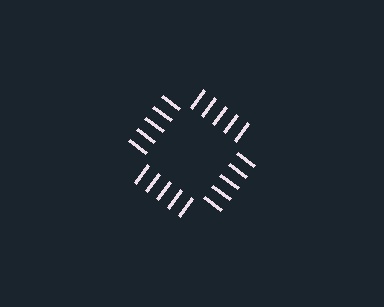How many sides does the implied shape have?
4 sides — the line-ends trace a square.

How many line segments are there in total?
20 — 5 along each of the 4 edges.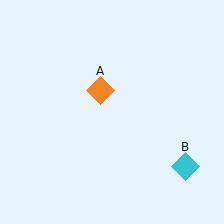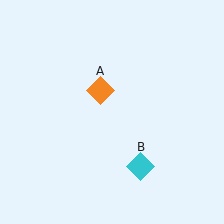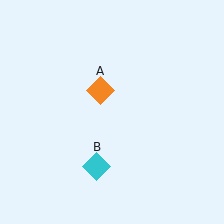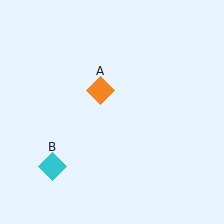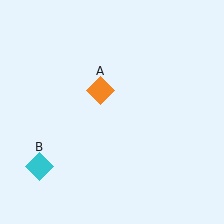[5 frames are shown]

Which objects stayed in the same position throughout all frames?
Orange diamond (object A) remained stationary.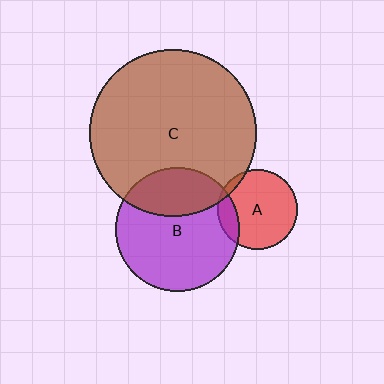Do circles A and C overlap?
Yes.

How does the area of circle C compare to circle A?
Approximately 4.3 times.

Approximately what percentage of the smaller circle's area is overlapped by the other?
Approximately 5%.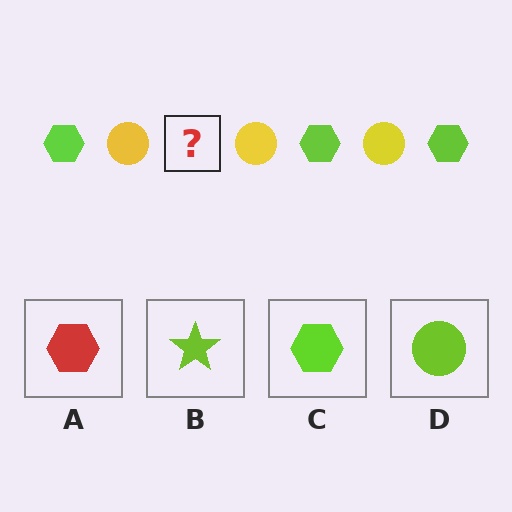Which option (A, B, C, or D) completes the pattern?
C.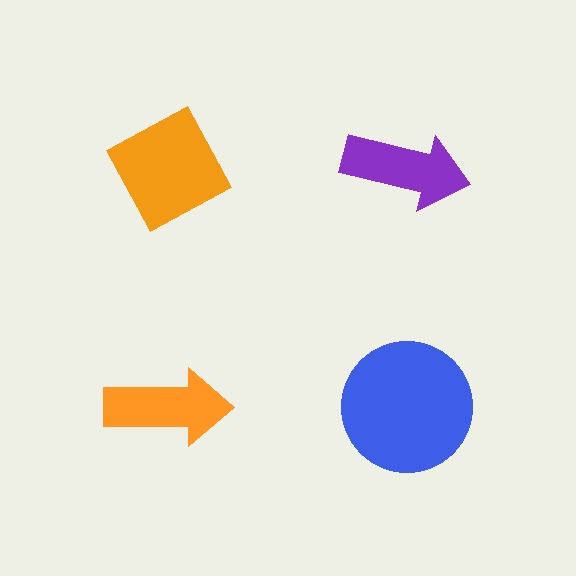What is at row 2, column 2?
A blue circle.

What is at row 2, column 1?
An orange arrow.